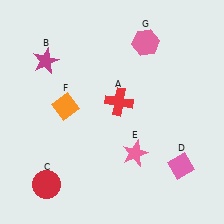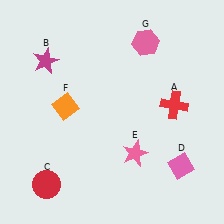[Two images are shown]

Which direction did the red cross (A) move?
The red cross (A) moved right.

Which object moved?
The red cross (A) moved right.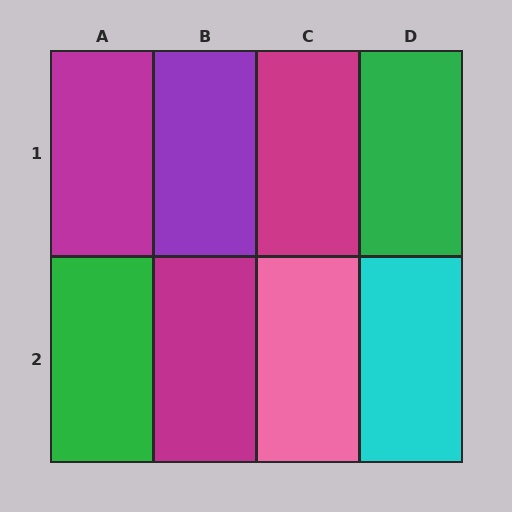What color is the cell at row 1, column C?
Magenta.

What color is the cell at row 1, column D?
Green.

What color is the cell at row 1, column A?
Magenta.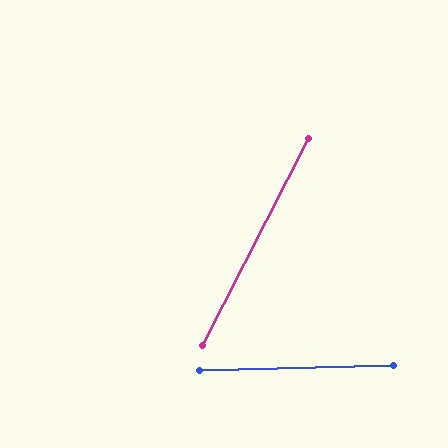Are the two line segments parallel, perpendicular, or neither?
Neither parallel nor perpendicular — they differ by about 61°.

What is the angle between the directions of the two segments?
Approximately 61 degrees.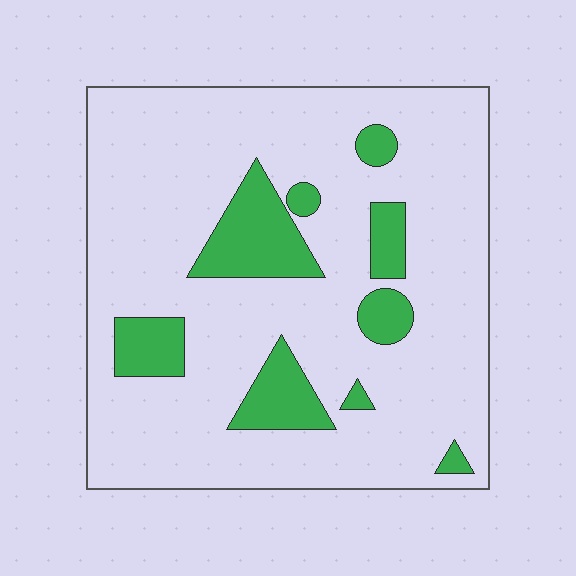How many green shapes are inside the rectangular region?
9.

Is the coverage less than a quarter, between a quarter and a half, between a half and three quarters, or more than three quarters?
Less than a quarter.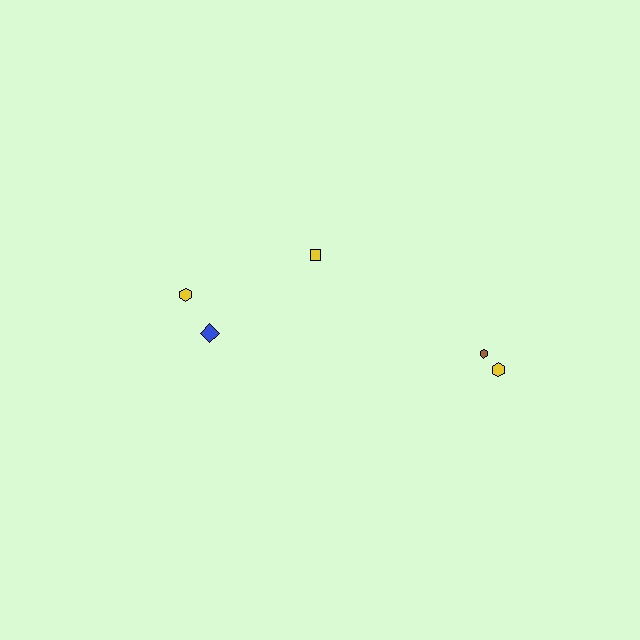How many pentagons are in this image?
There are no pentagons.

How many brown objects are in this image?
There is 1 brown object.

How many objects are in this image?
There are 5 objects.